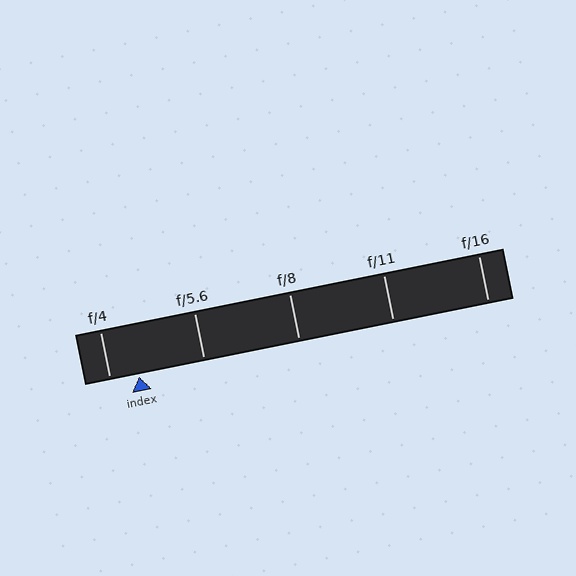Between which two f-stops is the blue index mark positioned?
The index mark is between f/4 and f/5.6.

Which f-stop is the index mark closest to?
The index mark is closest to f/4.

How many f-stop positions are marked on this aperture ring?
There are 5 f-stop positions marked.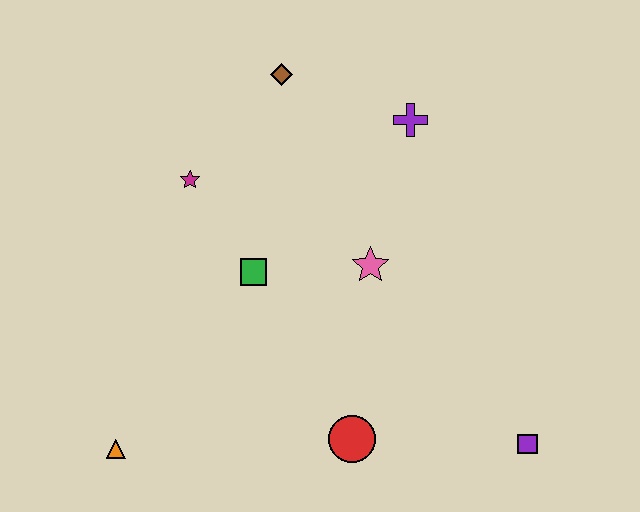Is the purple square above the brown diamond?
No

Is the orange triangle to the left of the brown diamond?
Yes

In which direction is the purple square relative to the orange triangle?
The purple square is to the right of the orange triangle.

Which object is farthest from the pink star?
The orange triangle is farthest from the pink star.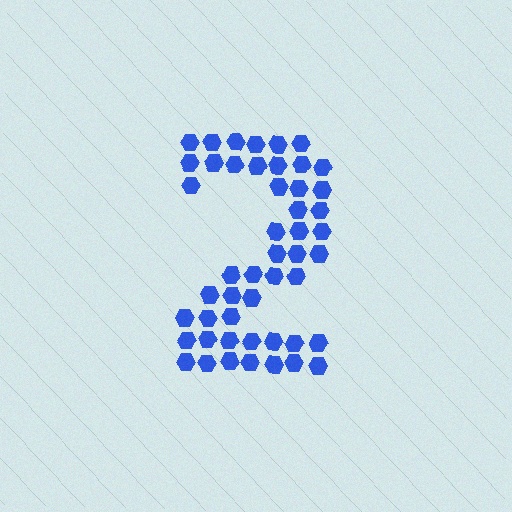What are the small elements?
The small elements are hexagons.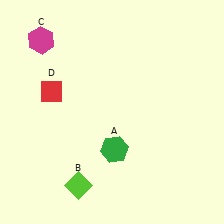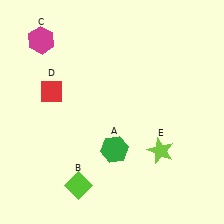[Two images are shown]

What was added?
A lime star (E) was added in Image 2.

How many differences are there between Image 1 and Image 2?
There is 1 difference between the two images.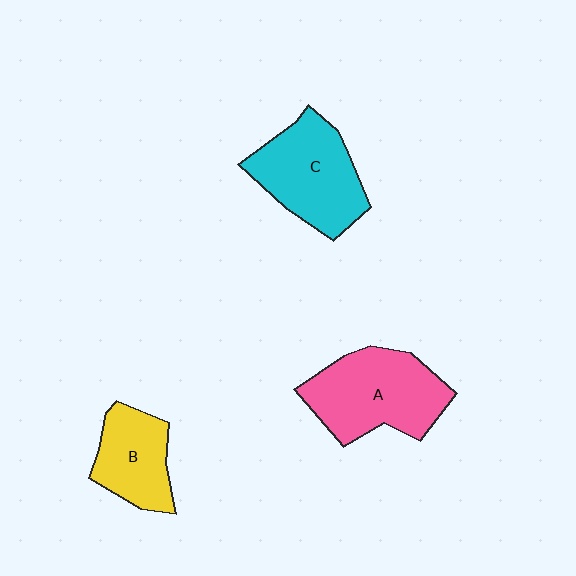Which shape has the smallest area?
Shape B (yellow).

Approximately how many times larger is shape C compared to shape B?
Approximately 1.4 times.